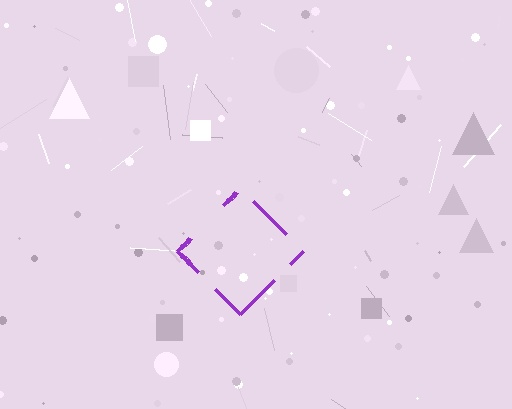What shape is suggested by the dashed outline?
The dashed outline suggests a diamond.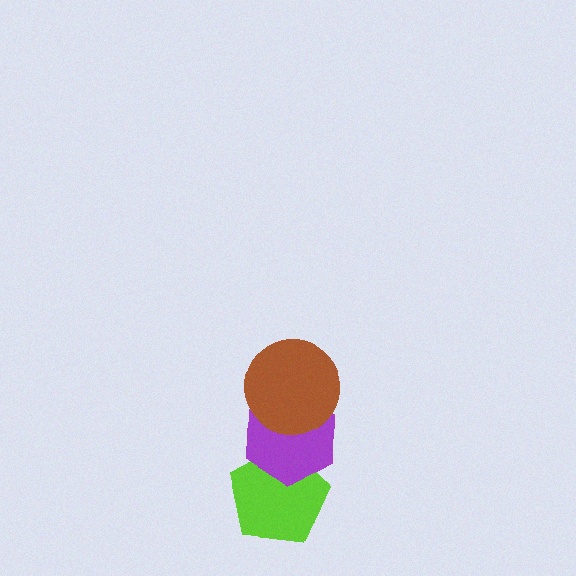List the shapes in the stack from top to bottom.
From top to bottom: the brown circle, the purple hexagon, the lime pentagon.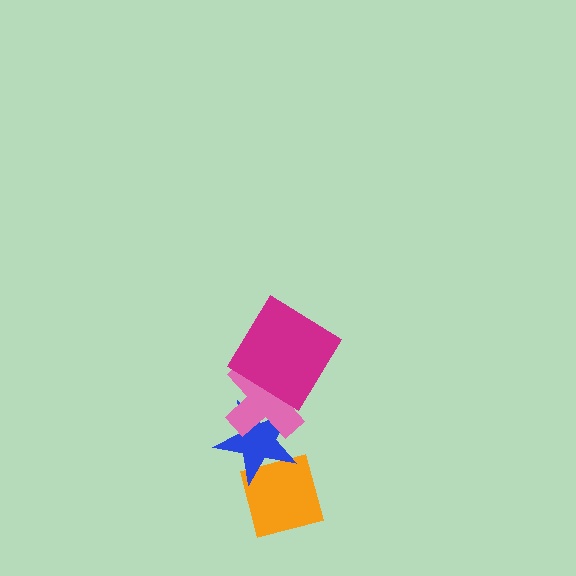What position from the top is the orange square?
The orange square is 4th from the top.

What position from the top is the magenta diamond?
The magenta diamond is 1st from the top.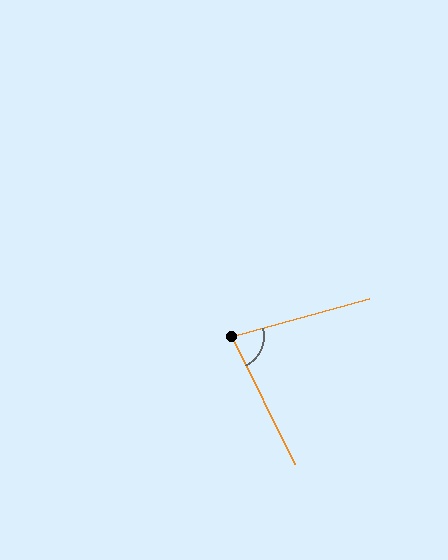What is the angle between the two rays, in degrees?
Approximately 79 degrees.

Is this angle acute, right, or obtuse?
It is acute.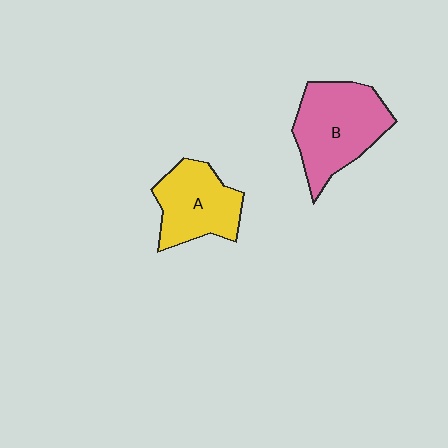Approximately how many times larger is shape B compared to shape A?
Approximately 1.3 times.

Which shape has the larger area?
Shape B (pink).